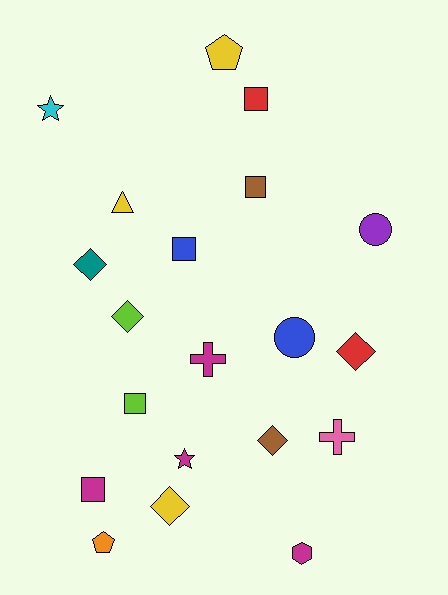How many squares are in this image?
There are 5 squares.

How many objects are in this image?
There are 20 objects.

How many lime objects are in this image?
There are 2 lime objects.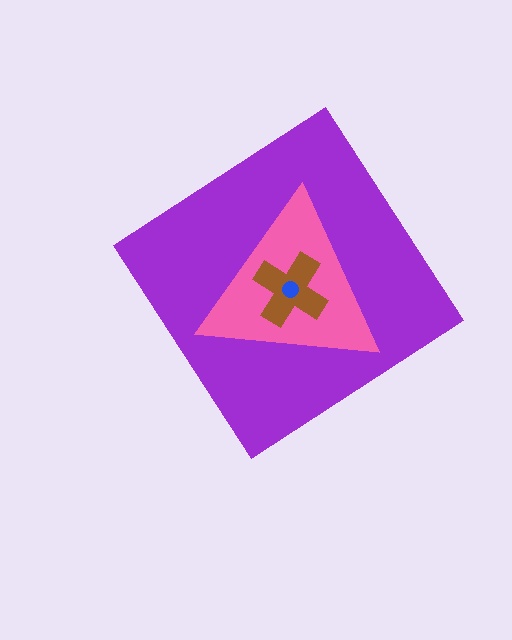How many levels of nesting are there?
4.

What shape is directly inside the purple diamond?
The pink triangle.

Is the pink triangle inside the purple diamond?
Yes.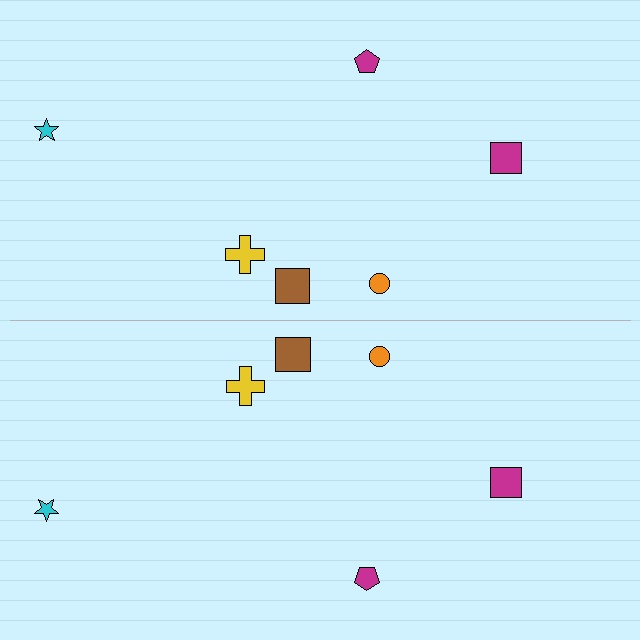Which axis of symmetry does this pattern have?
The pattern has a horizontal axis of symmetry running through the center of the image.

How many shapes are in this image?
There are 12 shapes in this image.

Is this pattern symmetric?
Yes, this pattern has bilateral (reflection) symmetry.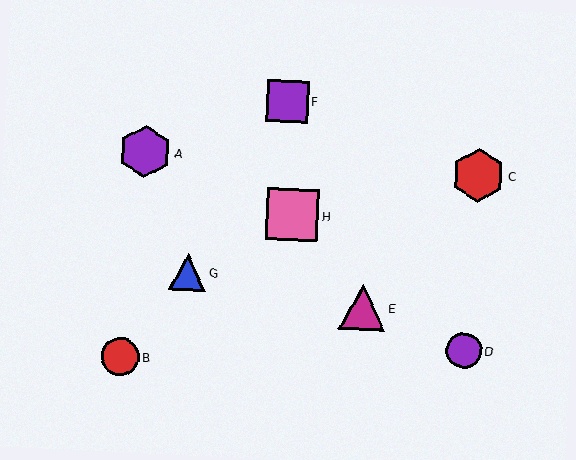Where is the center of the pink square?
The center of the pink square is at (292, 215).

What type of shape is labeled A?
Shape A is a purple hexagon.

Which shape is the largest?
The red hexagon (labeled C) is the largest.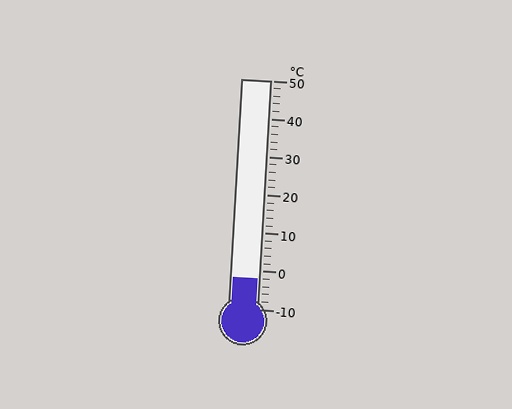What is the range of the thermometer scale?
The thermometer scale ranges from -10°C to 50°C.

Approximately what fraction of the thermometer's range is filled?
The thermometer is filled to approximately 15% of its range.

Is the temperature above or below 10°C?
The temperature is below 10°C.